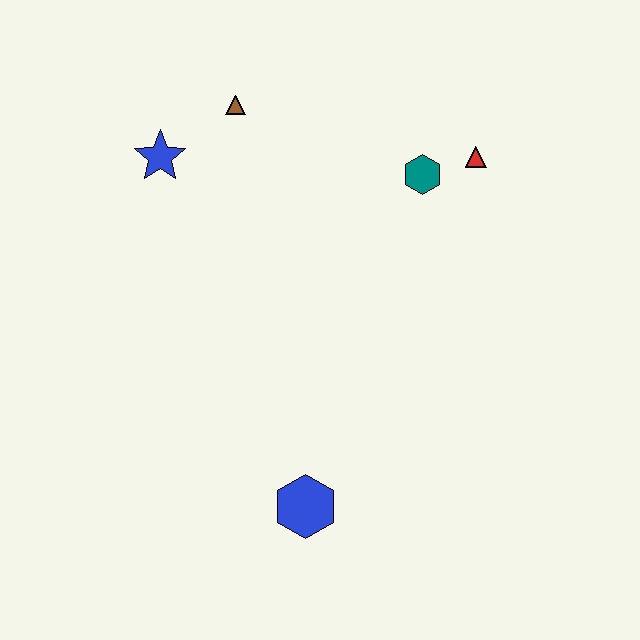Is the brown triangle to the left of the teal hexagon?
Yes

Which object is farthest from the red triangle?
The blue hexagon is farthest from the red triangle.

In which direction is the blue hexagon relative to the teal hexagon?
The blue hexagon is below the teal hexagon.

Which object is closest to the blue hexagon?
The teal hexagon is closest to the blue hexagon.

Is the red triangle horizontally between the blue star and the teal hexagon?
No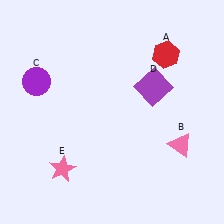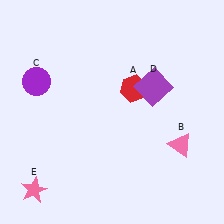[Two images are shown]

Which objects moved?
The objects that moved are: the red hexagon (A), the pink star (E).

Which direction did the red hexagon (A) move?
The red hexagon (A) moved down.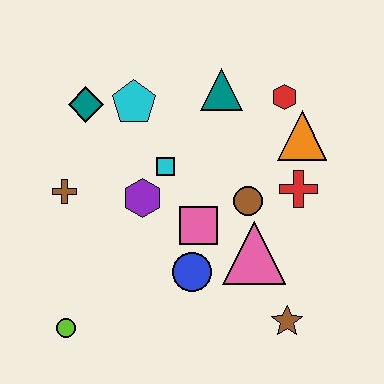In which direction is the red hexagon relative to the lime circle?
The red hexagon is above the lime circle.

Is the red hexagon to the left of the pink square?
No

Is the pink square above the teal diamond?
No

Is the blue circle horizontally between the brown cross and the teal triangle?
Yes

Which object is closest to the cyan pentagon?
The teal diamond is closest to the cyan pentagon.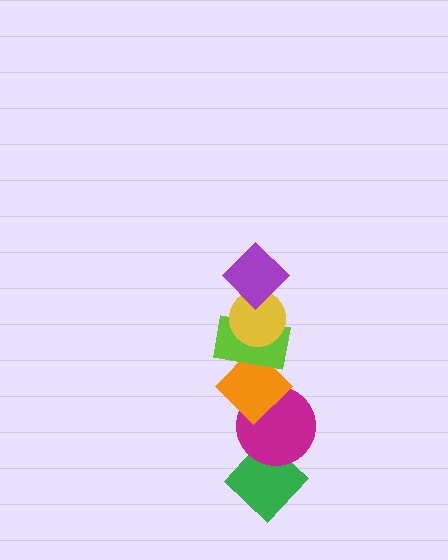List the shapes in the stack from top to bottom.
From top to bottom: the purple diamond, the yellow circle, the lime rectangle, the orange diamond, the magenta circle, the green diamond.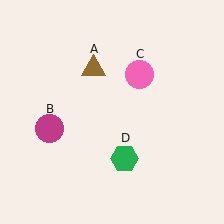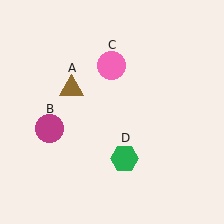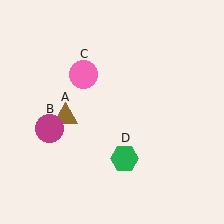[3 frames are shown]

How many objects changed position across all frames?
2 objects changed position: brown triangle (object A), pink circle (object C).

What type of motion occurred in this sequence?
The brown triangle (object A), pink circle (object C) rotated counterclockwise around the center of the scene.